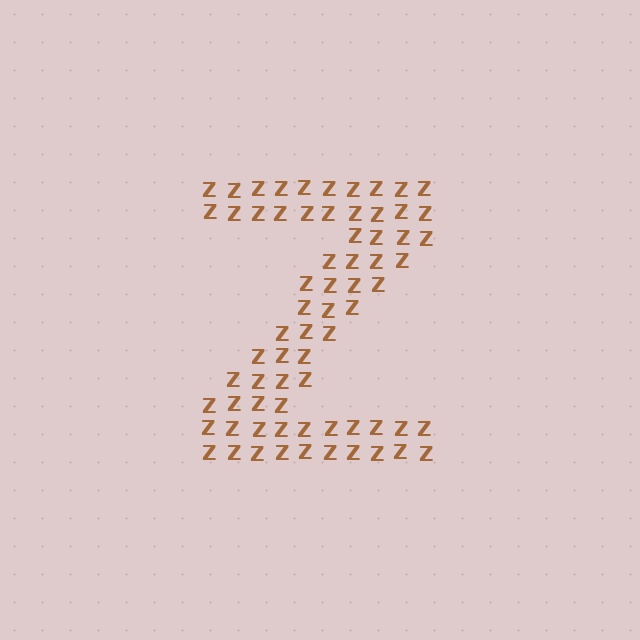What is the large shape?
The large shape is the letter Z.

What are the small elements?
The small elements are letter Z's.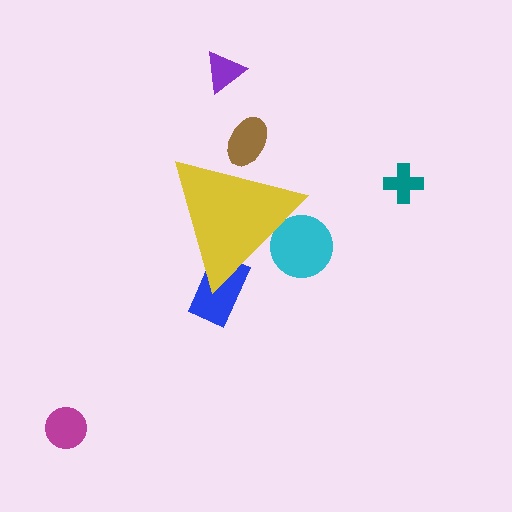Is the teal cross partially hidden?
No, the teal cross is fully visible.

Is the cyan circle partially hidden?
Yes, the cyan circle is partially hidden behind the yellow triangle.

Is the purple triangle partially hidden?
No, the purple triangle is fully visible.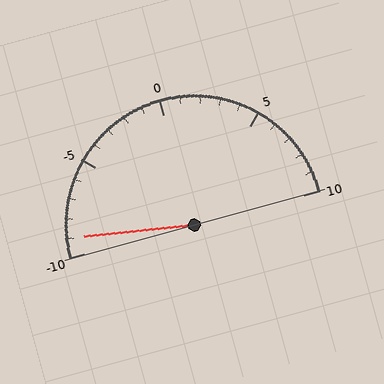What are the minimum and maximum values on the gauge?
The gauge ranges from -10 to 10.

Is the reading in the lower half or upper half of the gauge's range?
The reading is in the lower half of the range (-10 to 10).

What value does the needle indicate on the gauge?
The needle indicates approximately -9.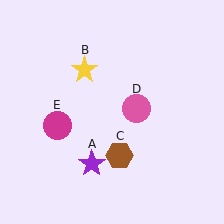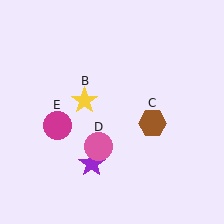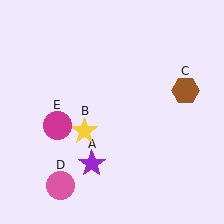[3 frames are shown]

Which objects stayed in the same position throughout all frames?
Purple star (object A) and magenta circle (object E) remained stationary.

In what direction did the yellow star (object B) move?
The yellow star (object B) moved down.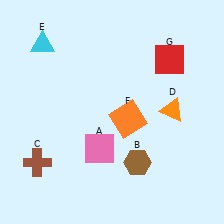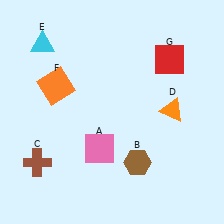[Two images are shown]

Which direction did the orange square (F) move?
The orange square (F) moved left.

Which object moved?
The orange square (F) moved left.